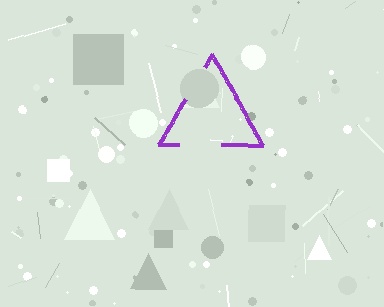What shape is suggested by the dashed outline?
The dashed outline suggests a triangle.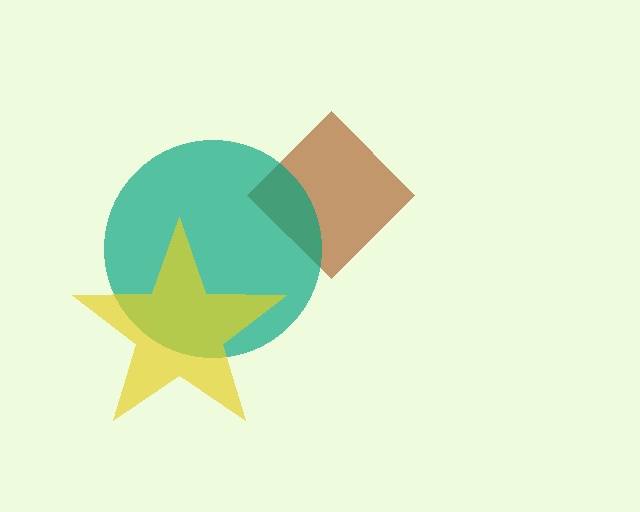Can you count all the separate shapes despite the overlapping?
Yes, there are 3 separate shapes.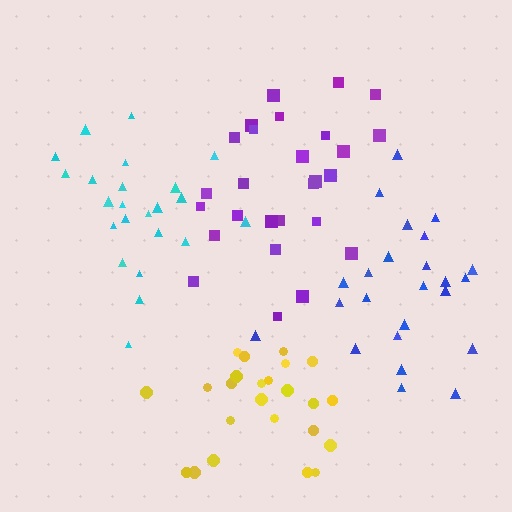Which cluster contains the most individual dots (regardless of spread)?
Purple (27).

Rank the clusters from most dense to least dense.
purple, cyan, yellow, blue.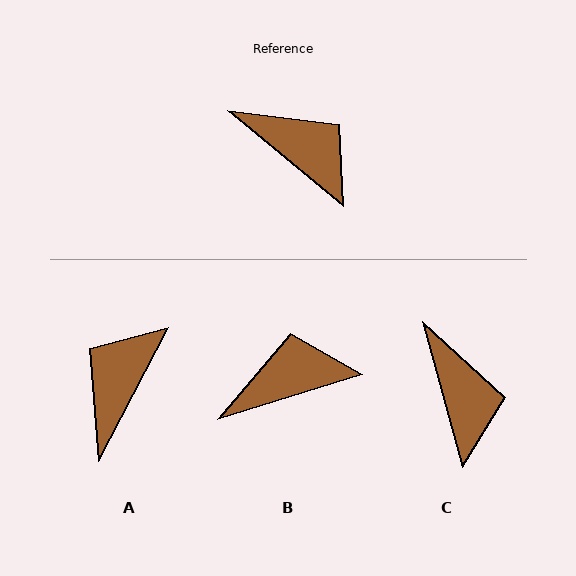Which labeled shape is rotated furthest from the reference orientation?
A, about 102 degrees away.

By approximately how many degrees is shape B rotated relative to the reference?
Approximately 57 degrees counter-clockwise.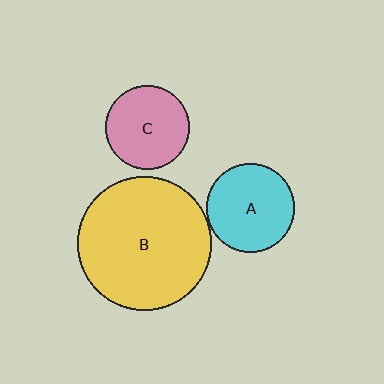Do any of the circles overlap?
No, none of the circles overlap.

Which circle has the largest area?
Circle B (yellow).